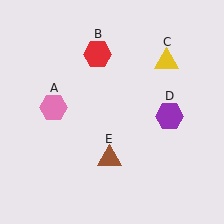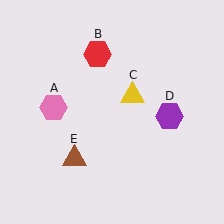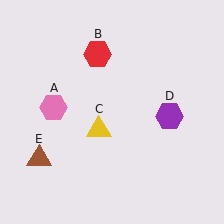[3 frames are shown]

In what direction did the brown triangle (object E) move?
The brown triangle (object E) moved left.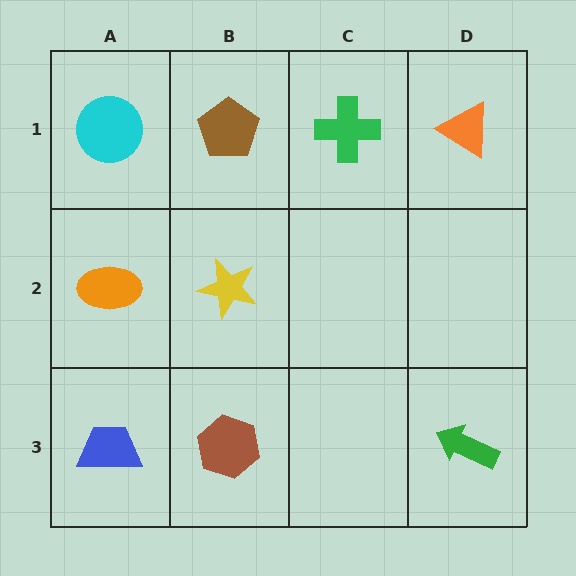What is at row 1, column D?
An orange triangle.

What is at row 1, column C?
A green cross.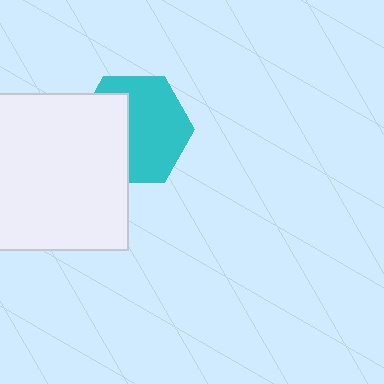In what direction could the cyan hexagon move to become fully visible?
The cyan hexagon could move right. That would shift it out from behind the white square entirely.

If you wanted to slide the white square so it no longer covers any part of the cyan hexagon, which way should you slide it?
Slide it left — that is the most direct way to separate the two shapes.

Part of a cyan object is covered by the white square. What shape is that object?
It is a hexagon.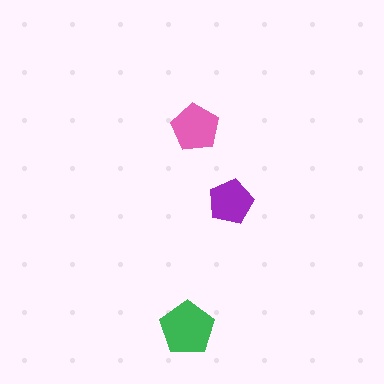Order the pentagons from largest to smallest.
the green one, the pink one, the purple one.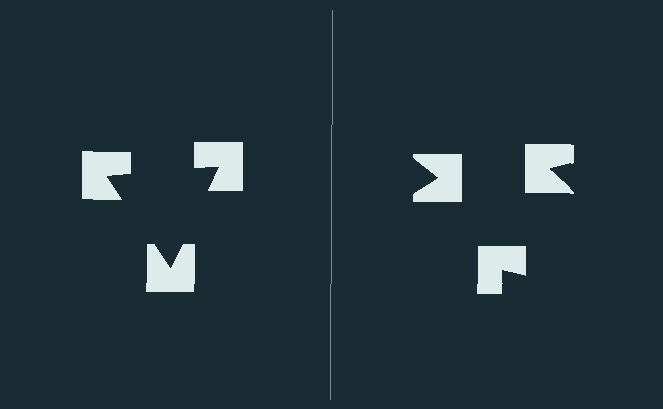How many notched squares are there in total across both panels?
6 — 3 on each side.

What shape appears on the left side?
An illusory triangle.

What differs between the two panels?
The notched squares are positioned identically on both sides; only the wedge orientations differ. On the left they align to a triangle; on the right they are misaligned.